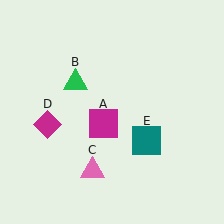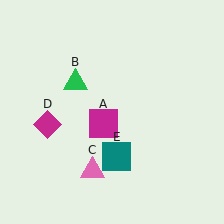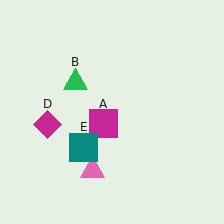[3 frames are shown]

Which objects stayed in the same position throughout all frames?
Magenta square (object A) and green triangle (object B) and pink triangle (object C) and magenta diamond (object D) remained stationary.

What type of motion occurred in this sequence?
The teal square (object E) rotated clockwise around the center of the scene.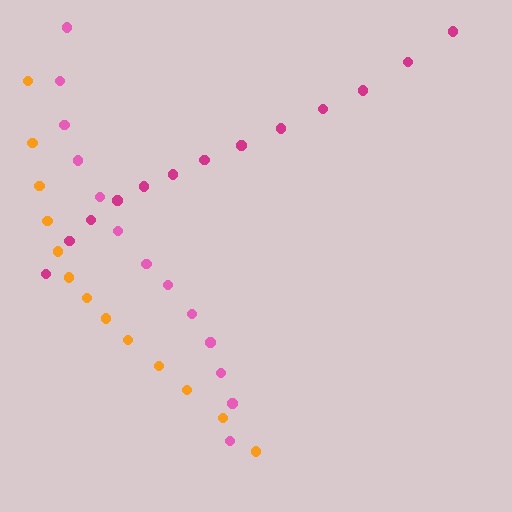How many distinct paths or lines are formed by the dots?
There are 3 distinct paths.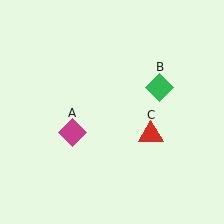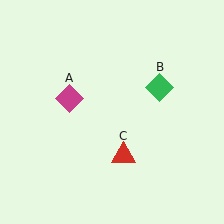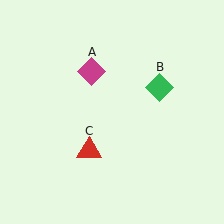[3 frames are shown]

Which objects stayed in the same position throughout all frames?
Green diamond (object B) remained stationary.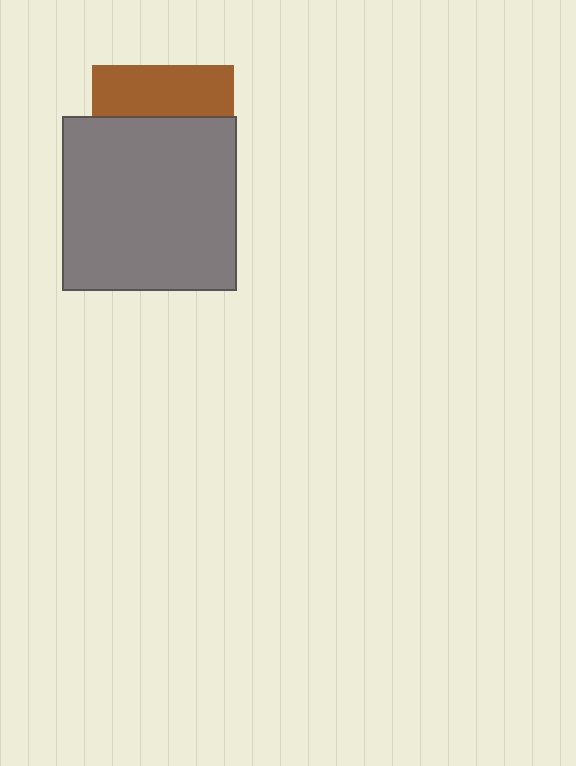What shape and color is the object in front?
The object in front is a gray square.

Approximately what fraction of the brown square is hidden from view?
Roughly 64% of the brown square is hidden behind the gray square.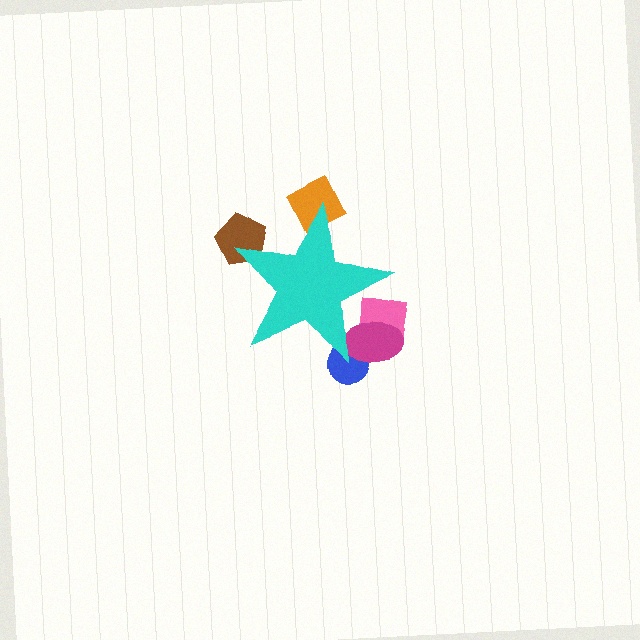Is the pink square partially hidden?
Yes, the pink square is partially hidden behind the cyan star.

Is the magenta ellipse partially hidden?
Yes, the magenta ellipse is partially hidden behind the cyan star.